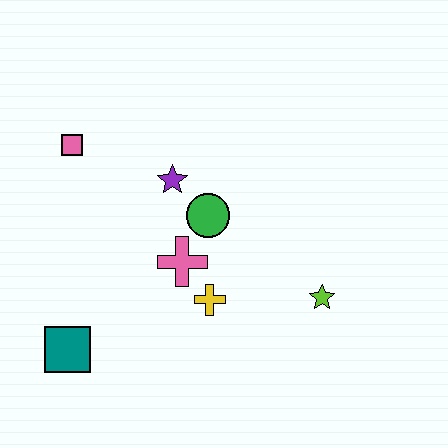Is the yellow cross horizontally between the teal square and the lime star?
Yes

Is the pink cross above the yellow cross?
Yes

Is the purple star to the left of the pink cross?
Yes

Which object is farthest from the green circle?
The teal square is farthest from the green circle.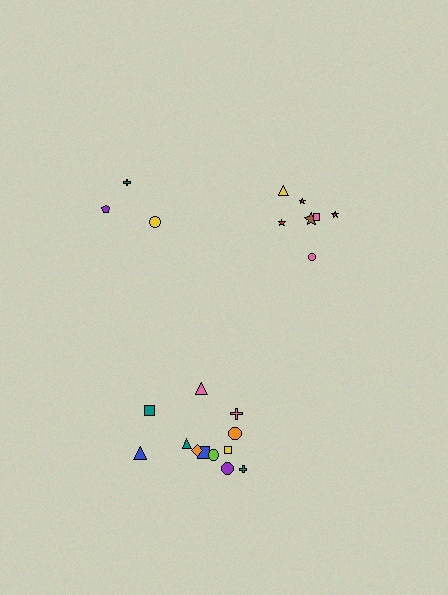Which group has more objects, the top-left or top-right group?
The top-right group.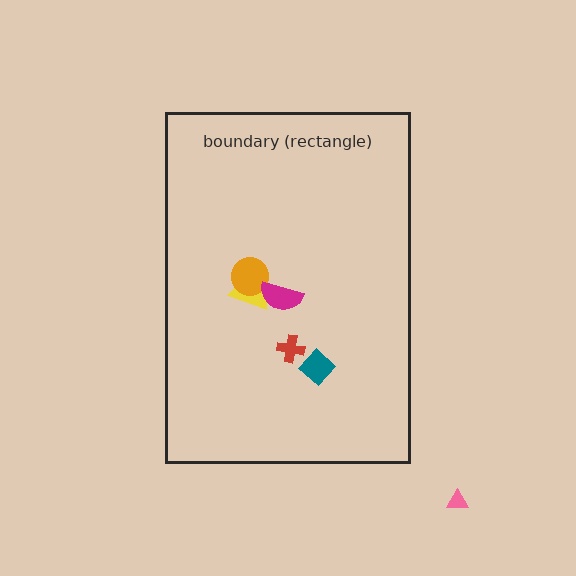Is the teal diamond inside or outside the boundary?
Inside.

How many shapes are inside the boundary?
5 inside, 1 outside.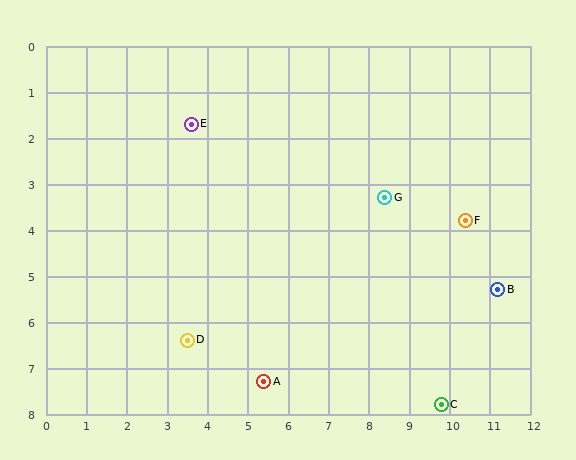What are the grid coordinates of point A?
Point A is at approximately (5.4, 7.3).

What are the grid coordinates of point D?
Point D is at approximately (3.5, 6.4).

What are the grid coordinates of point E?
Point E is at approximately (3.6, 1.7).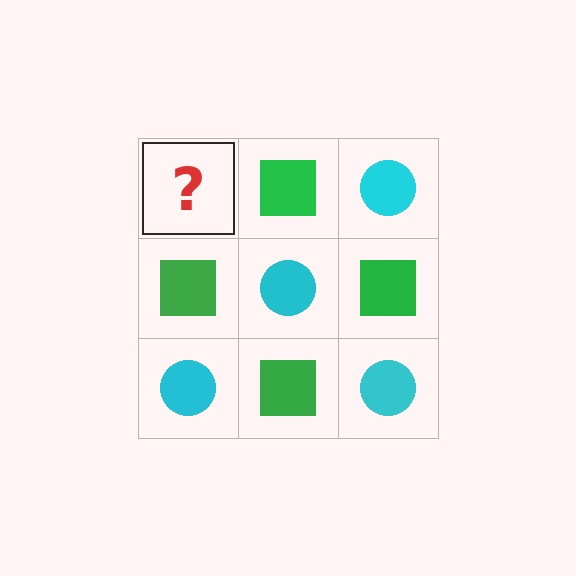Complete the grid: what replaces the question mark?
The question mark should be replaced with a cyan circle.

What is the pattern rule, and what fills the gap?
The rule is that it alternates cyan circle and green square in a checkerboard pattern. The gap should be filled with a cyan circle.